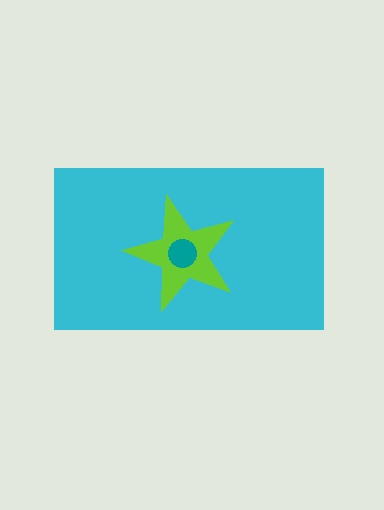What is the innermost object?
The teal circle.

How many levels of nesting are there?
3.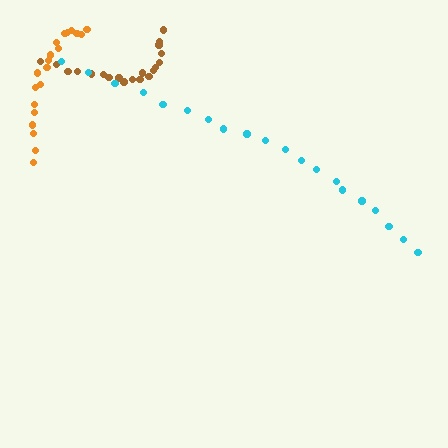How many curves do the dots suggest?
There are 3 distinct paths.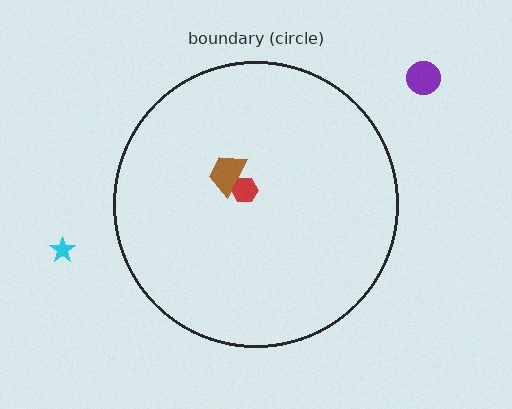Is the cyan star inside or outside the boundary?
Outside.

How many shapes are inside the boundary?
2 inside, 2 outside.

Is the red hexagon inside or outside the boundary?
Inside.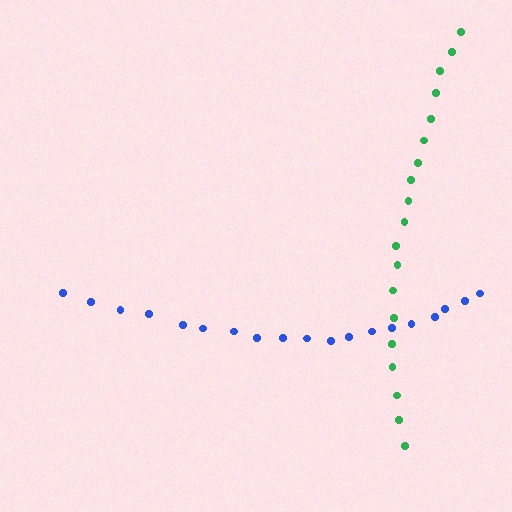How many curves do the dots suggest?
There are 2 distinct paths.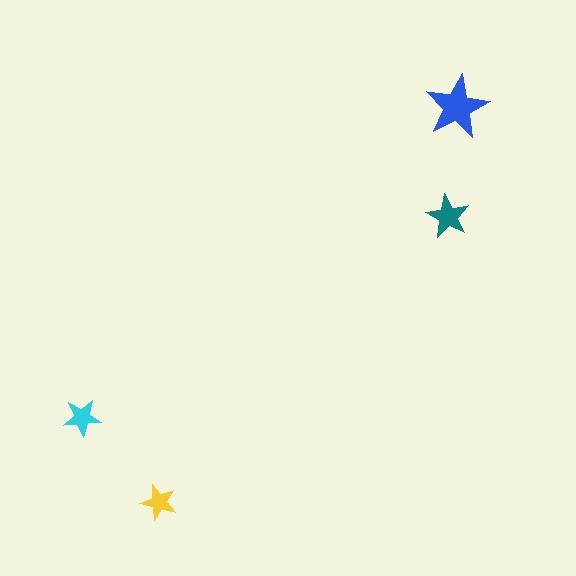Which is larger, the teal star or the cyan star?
The teal one.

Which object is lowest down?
The yellow star is bottommost.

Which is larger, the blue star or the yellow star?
The blue one.